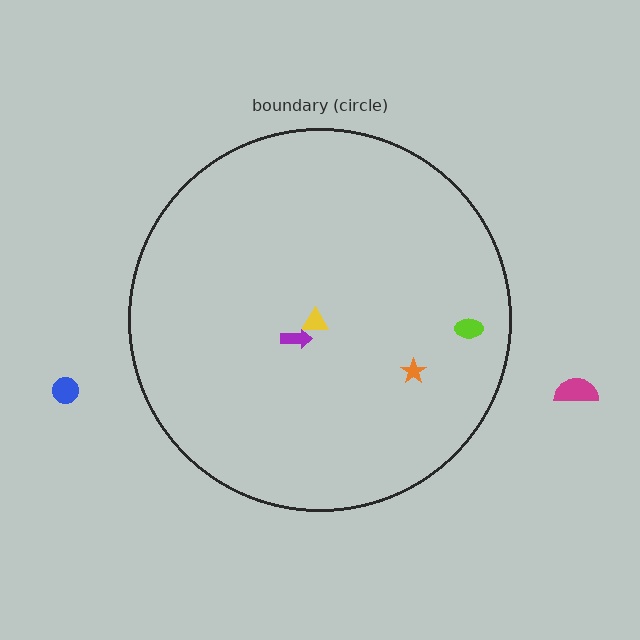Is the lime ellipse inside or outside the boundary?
Inside.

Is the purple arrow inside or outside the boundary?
Inside.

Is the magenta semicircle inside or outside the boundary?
Outside.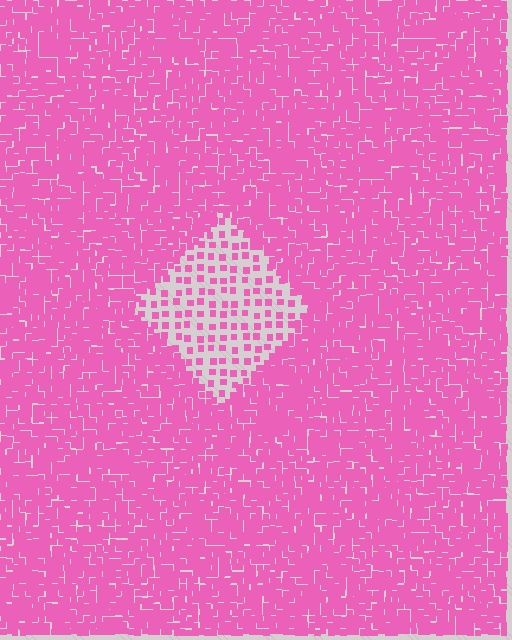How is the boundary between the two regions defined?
The boundary is defined by a change in element density (approximately 3.2x ratio). All elements are the same color, size, and shape.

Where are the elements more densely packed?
The elements are more densely packed outside the diamond boundary.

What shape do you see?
I see a diamond.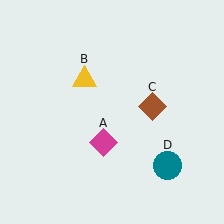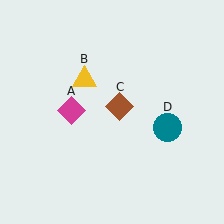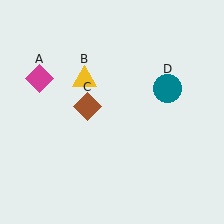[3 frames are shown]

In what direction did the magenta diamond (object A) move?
The magenta diamond (object A) moved up and to the left.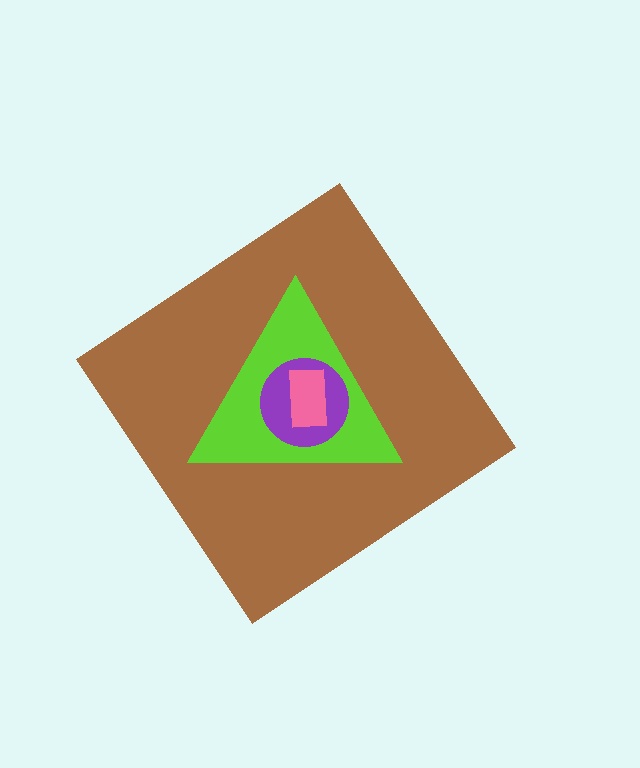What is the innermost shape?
The pink rectangle.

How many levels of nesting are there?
4.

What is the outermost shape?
The brown diamond.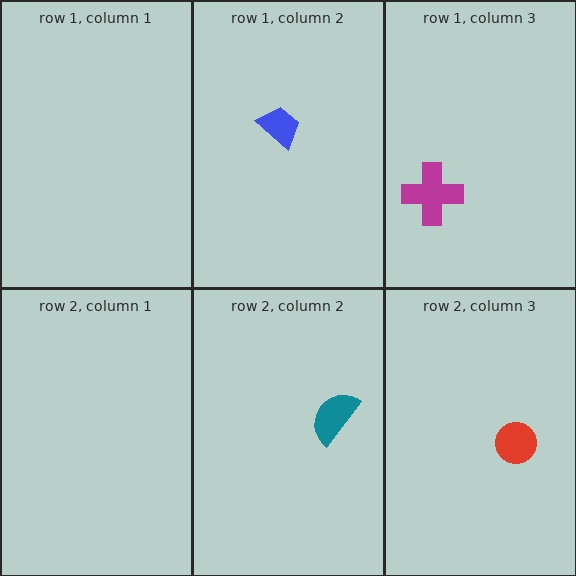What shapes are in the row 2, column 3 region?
The red circle.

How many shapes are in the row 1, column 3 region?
1.